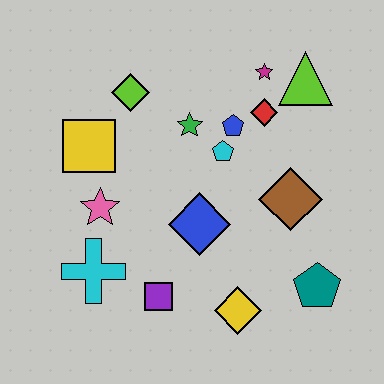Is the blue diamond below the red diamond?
Yes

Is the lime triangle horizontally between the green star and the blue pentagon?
No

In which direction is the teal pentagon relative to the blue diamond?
The teal pentagon is to the right of the blue diamond.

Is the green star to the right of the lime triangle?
No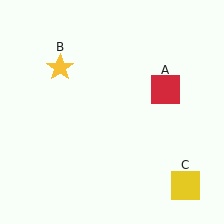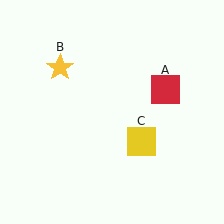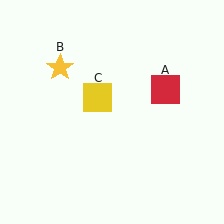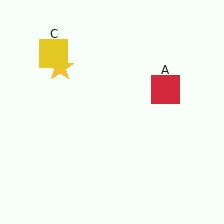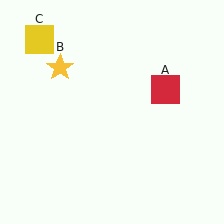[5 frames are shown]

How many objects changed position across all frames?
1 object changed position: yellow square (object C).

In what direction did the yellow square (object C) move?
The yellow square (object C) moved up and to the left.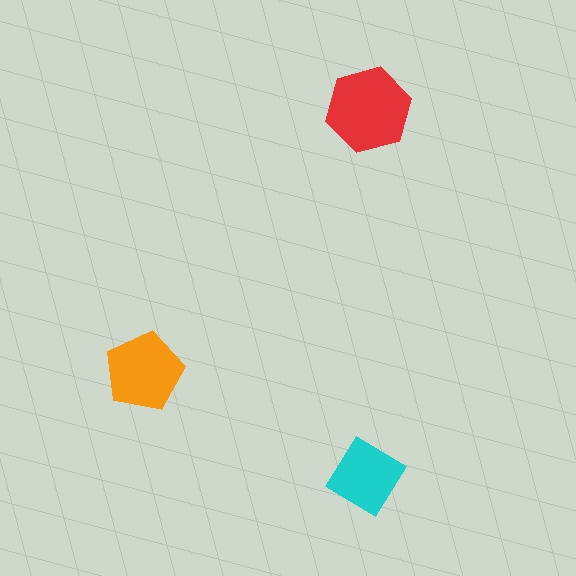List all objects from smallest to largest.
The cyan diamond, the orange pentagon, the red hexagon.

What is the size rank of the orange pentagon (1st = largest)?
2nd.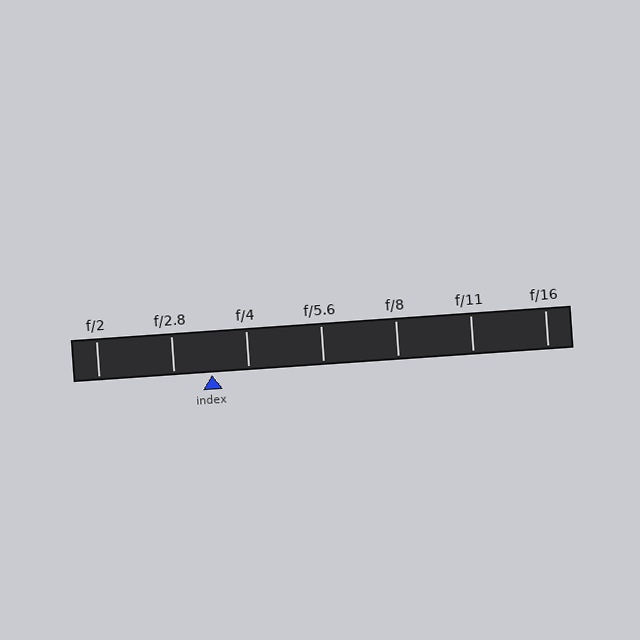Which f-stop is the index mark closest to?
The index mark is closest to f/4.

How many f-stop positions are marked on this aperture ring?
There are 7 f-stop positions marked.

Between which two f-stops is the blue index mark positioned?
The index mark is between f/2.8 and f/4.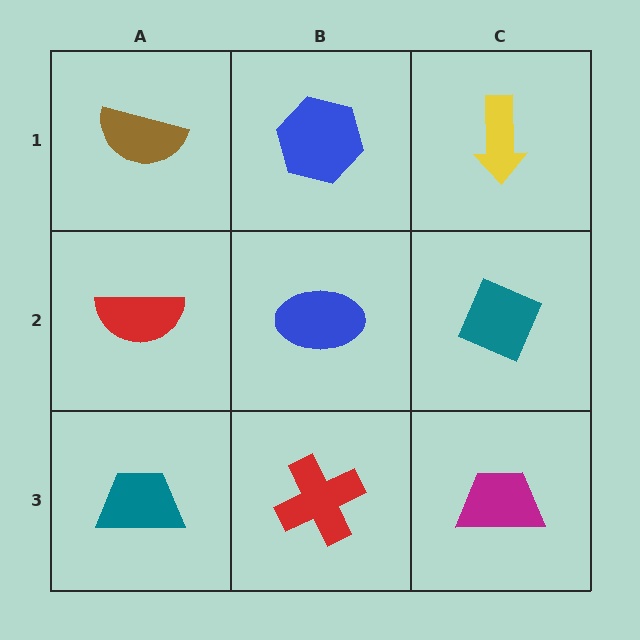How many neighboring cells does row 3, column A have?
2.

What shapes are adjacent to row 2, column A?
A brown semicircle (row 1, column A), a teal trapezoid (row 3, column A), a blue ellipse (row 2, column B).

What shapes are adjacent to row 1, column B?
A blue ellipse (row 2, column B), a brown semicircle (row 1, column A), a yellow arrow (row 1, column C).